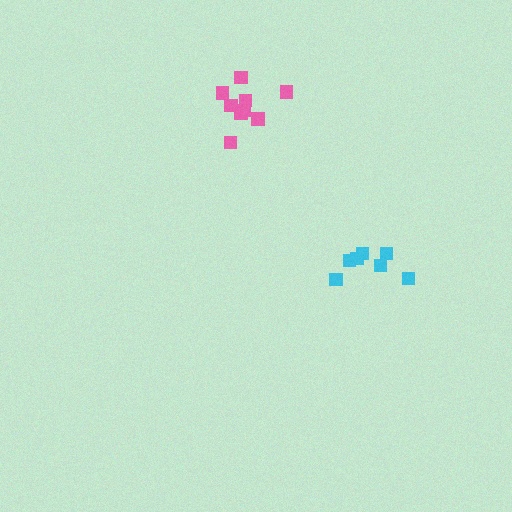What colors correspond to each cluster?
The clusters are colored: pink, cyan.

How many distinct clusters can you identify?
There are 2 distinct clusters.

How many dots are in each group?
Group 1: 9 dots, Group 2: 7 dots (16 total).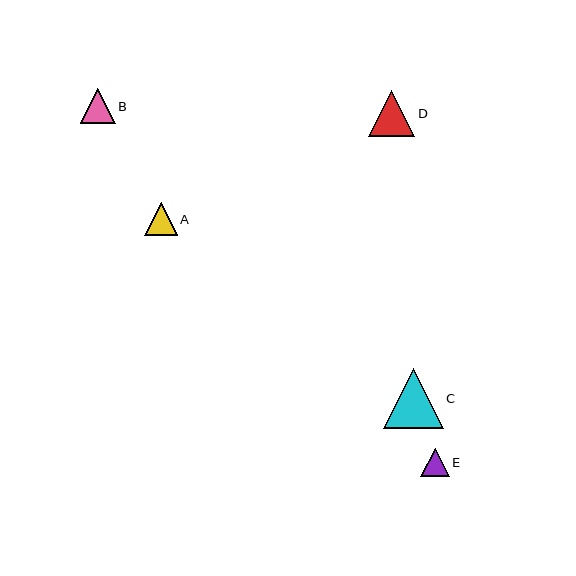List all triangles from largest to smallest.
From largest to smallest: C, D, B, A, E.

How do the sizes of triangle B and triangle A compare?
Triangle B and triangle A are approximately the same size.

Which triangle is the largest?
Triangle C is the largest with a size of approximately 60 pixels.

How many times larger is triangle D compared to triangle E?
Triangle D is approximately 1.6 times the size of triangle E.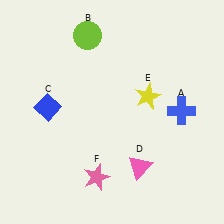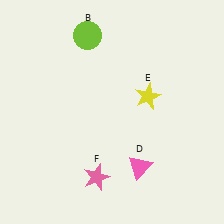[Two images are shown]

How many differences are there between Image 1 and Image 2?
There are 2 differences between the two images.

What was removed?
The blue cross (A), the blue diamond (C) were removed in Image 2.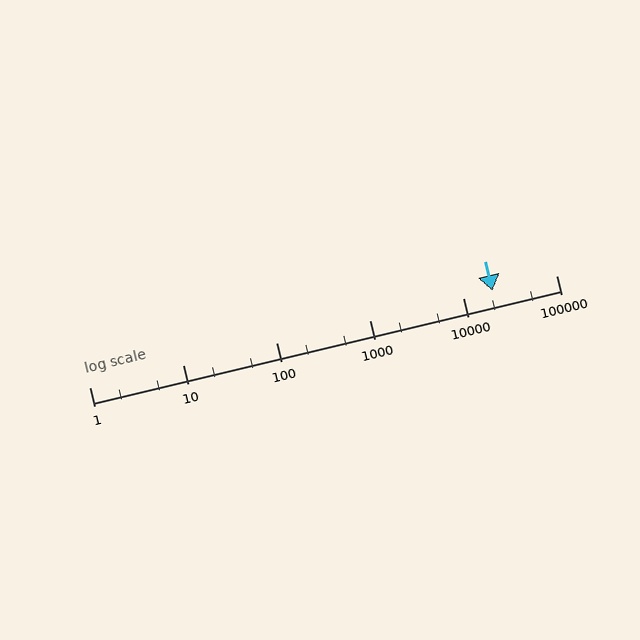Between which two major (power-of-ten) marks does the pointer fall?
The pointer is between 10000 and 100000.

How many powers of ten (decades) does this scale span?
The scale spans 5 decades, from 1 to 100000.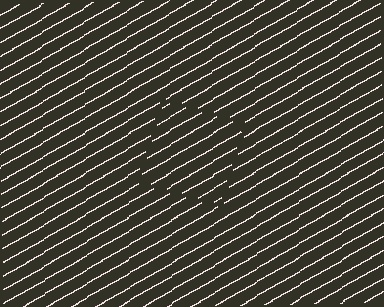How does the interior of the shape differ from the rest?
The interior of the shape contains the same grating, shifted by half a period — the contour is defined by the phase discontinuity where line-ends from the inner and outer gratings abut.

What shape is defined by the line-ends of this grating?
An illusory square. The interior of the shape contains the same grating, shifted by half a period — the contour is defined by the phase discontinuity where line-ends from the inner and outer gratings abut.